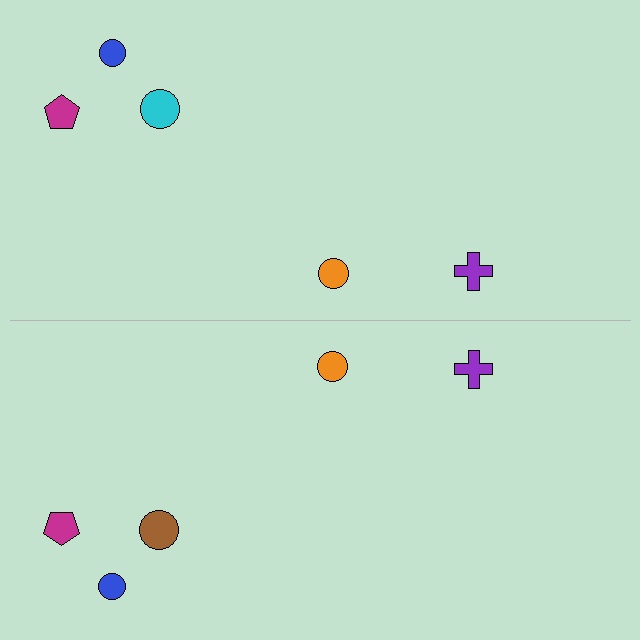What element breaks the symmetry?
The brown circle on the bottom side breaks the symmetry — its mirror counterpart is cyan.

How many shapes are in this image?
There are 10 shapes in this image.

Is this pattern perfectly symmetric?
No, the pattern is not perfectly symmetric. The brown circle on the bottom side breaks the symmetry — its mirror counterpart is cyan.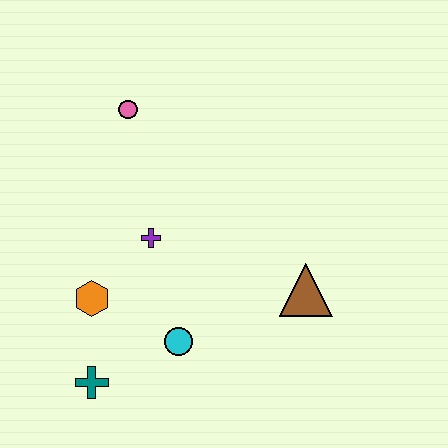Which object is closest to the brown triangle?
The cyan circle is closest to the brown triangle.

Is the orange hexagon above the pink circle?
No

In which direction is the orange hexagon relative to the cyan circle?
The orange hexagon is to the left of the cyan circle.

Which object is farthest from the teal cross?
The pink circle is farthest from the teal cross.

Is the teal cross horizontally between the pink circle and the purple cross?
No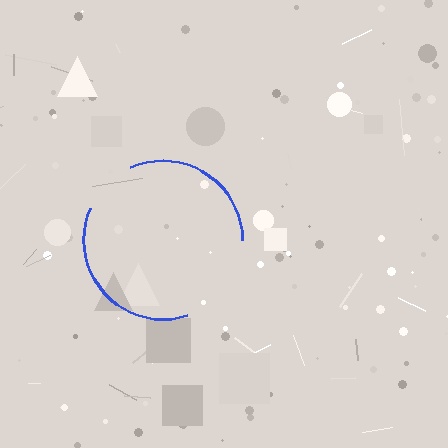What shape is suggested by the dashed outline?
The dashed outline suggests a circle.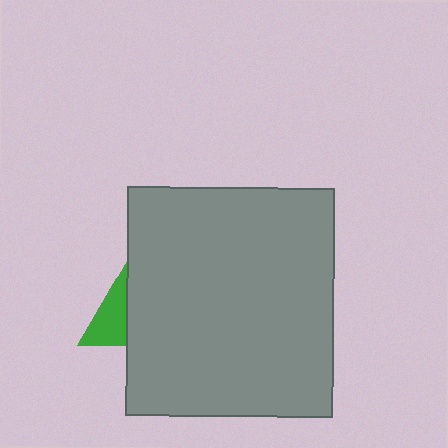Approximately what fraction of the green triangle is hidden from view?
Roughly 64% of the green triangle is hidden behind the gray rectangle.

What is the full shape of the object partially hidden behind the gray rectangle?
The partially hidden object is a green triangle.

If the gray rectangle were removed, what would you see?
You would see the complete green triangle.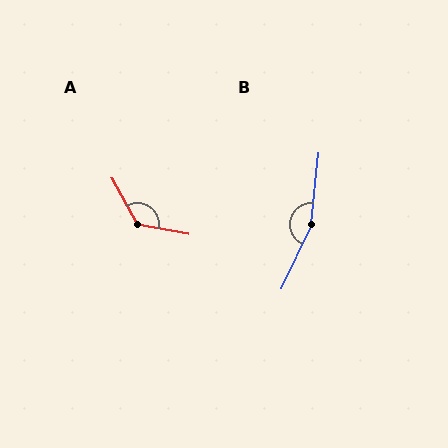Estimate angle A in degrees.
Approximately 130 degrees.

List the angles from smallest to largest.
A (130°), B (161°).